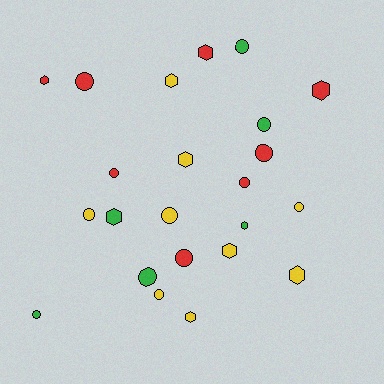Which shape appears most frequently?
Circle, with 13 objects.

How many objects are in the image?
There are 23 objects.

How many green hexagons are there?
There are 2 green hexagons.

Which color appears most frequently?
Yellow, with 9 objects.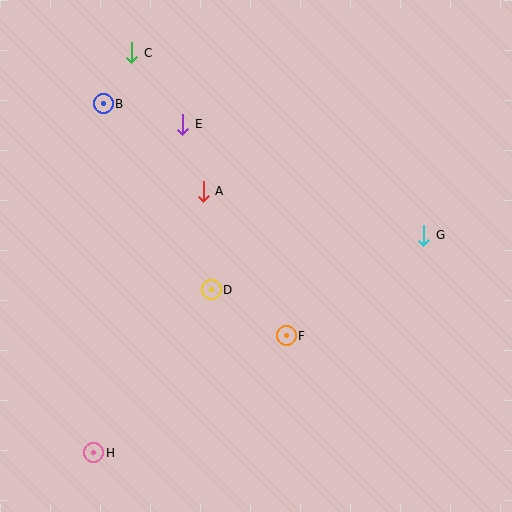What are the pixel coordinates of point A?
Point A is at (203, 191).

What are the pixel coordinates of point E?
Point E is at (183, 124).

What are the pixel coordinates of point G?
Point G is at (424, 235).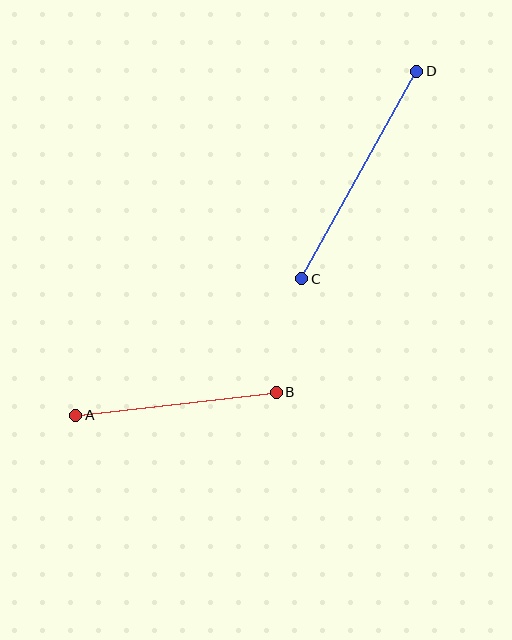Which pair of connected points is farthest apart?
Points C and D are farthest apart.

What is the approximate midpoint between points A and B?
The midpoint is at approximately (176, 404) pixels.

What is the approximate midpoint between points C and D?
The midpoint is at approximately (359, 175) pixels.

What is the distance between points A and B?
The distance is approximately 202 pixels.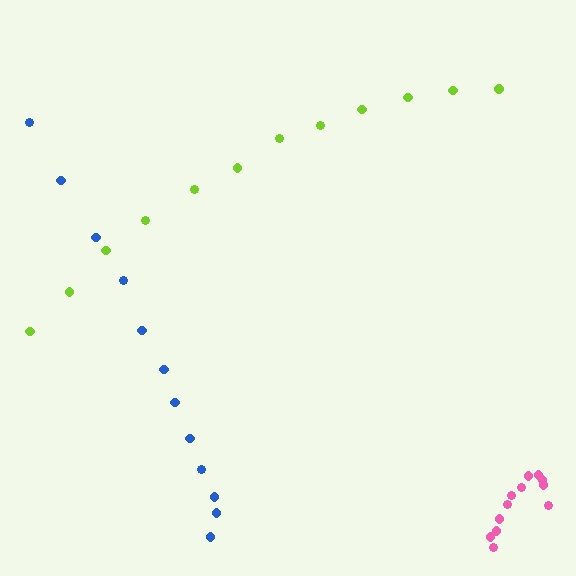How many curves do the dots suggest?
There are 3 distinct paths.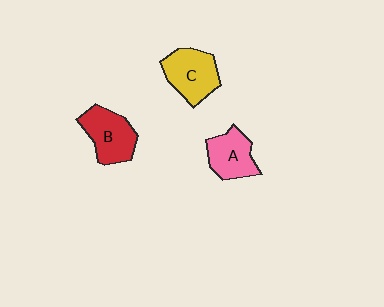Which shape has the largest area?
Shape C (yellow).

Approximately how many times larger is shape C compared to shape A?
Approximately 1.2 times.